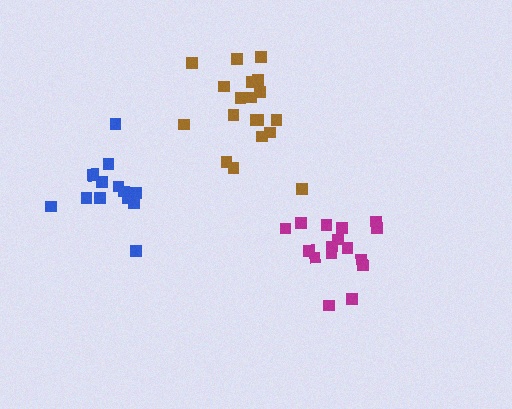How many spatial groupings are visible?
There are 3 spatial groupings.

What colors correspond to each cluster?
The clusters are colored: magenta, brown, blue.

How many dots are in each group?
Group 1: 16 dots, Group 2: 19 dots, Group 3: 14 dots (49 total).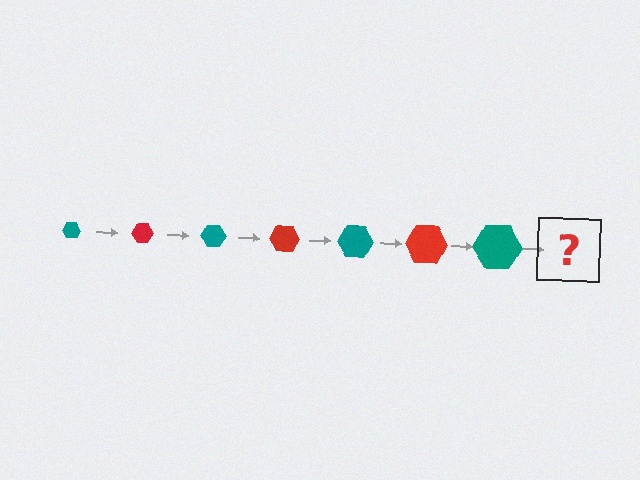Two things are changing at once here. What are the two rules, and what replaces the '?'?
The two rules are that the hexagon grows larger each step and the color cycles through teal and red. The '?' should be a red hexagon, larger than the previous one.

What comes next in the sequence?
The next element should be a red hexagon, larger than the previous one.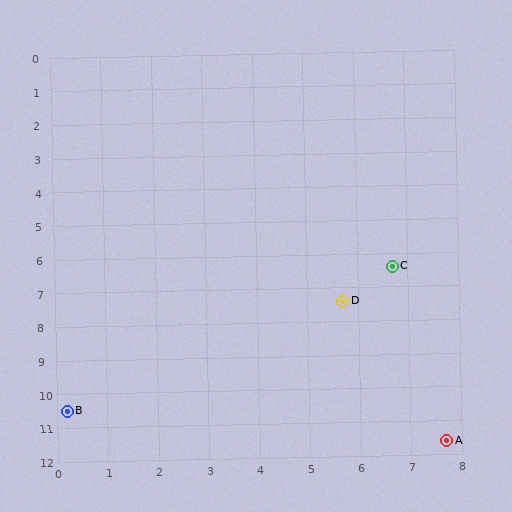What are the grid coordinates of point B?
Point B is at approximately (0.2, 10.5).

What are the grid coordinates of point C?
Point C is at approximately (6.7, 6.4).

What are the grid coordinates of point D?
Point D is at approximately (5.7, 7.4).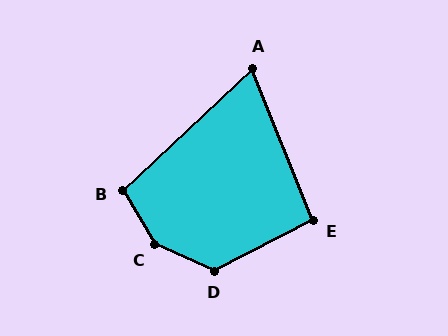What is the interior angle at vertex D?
Approximately 129 degrees (obtuse).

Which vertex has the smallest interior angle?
A, at approximately 69 degrees.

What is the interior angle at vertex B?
Approximately 103 degrees (obtuse).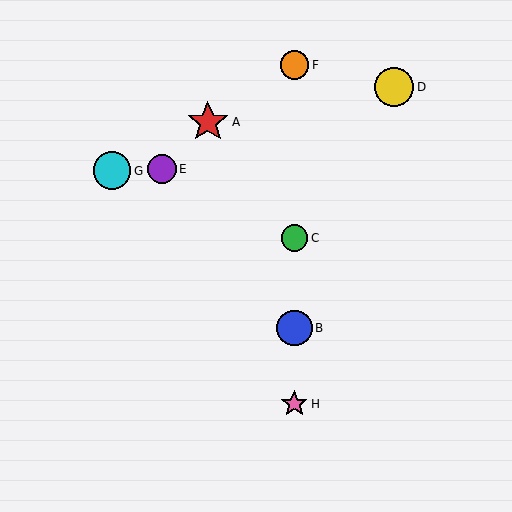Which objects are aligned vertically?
Objects B, C, F, H are aligned vertically.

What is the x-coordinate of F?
Object F is at x≈294.